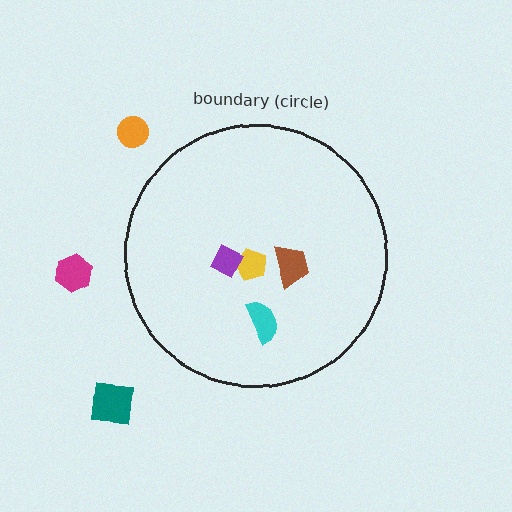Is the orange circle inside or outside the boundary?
Outside.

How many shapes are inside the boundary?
4 inside, 3 outside.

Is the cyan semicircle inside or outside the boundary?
Inside.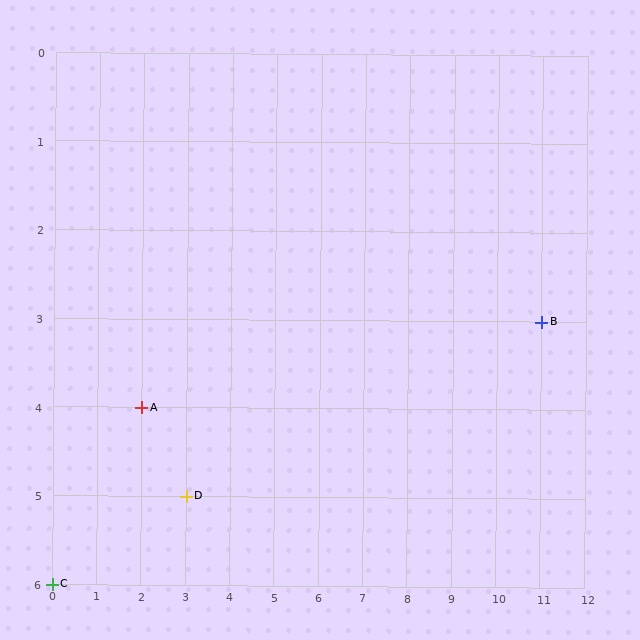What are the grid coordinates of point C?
Point C is at grid coordinates (0, 6).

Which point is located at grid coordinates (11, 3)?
Point B is at (11, 3).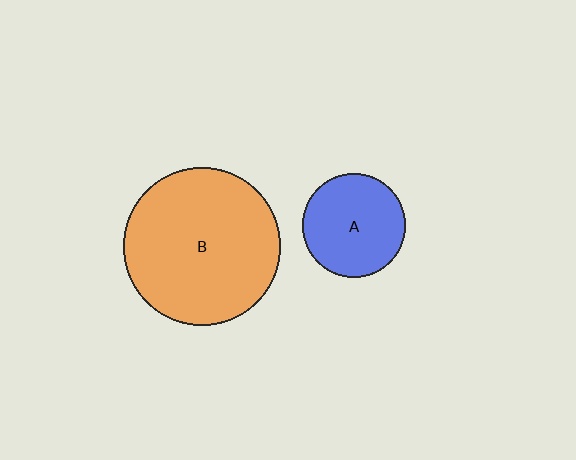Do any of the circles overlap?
No, none of the circles overlap.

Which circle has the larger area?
Circle B (orange).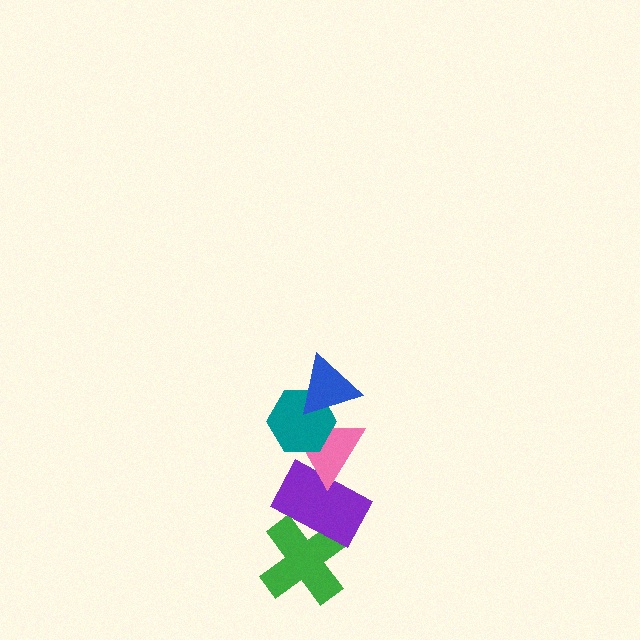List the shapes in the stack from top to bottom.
From top to bottom: the blue triangle, the teal hexagon, the pink triangle, the purple rectangle, the green cross.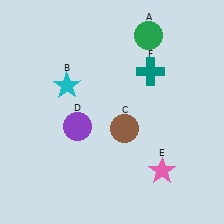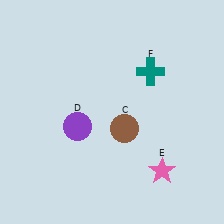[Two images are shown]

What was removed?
The cyan star (B), the green circle (A) were removed in Image 2.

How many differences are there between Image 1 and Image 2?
There are 2 differences between the two images.